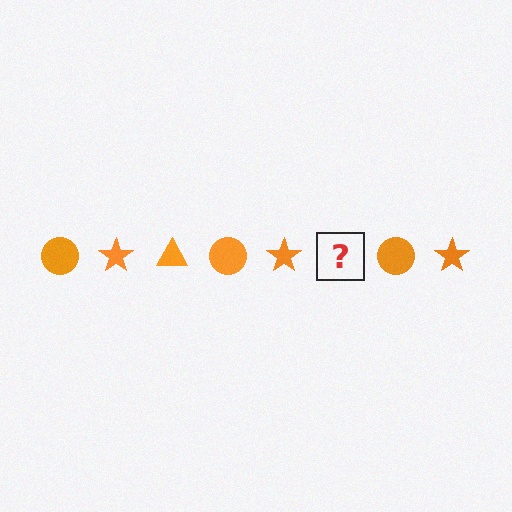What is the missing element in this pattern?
The missing element is an orange triangle.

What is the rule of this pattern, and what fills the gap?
The rule is that the pattern cycles through circle, star, triangle shapes in orange. The gap should be filled with an orange triangle.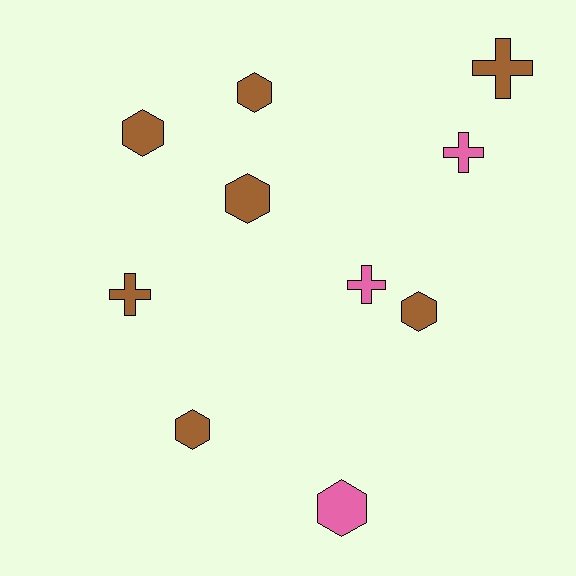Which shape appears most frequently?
Hexagon, with 6 objects.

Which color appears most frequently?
Brown, with 7 objects.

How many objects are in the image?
There are 10 objects.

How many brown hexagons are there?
There are 5 brown hexagons.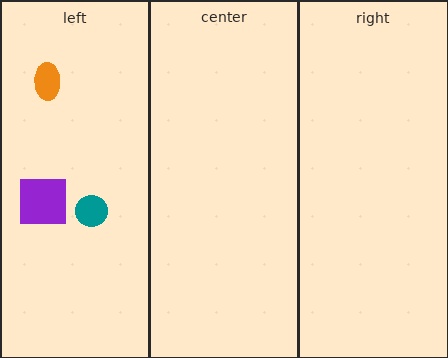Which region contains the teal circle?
The left region.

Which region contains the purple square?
The left region.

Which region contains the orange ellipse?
The left region.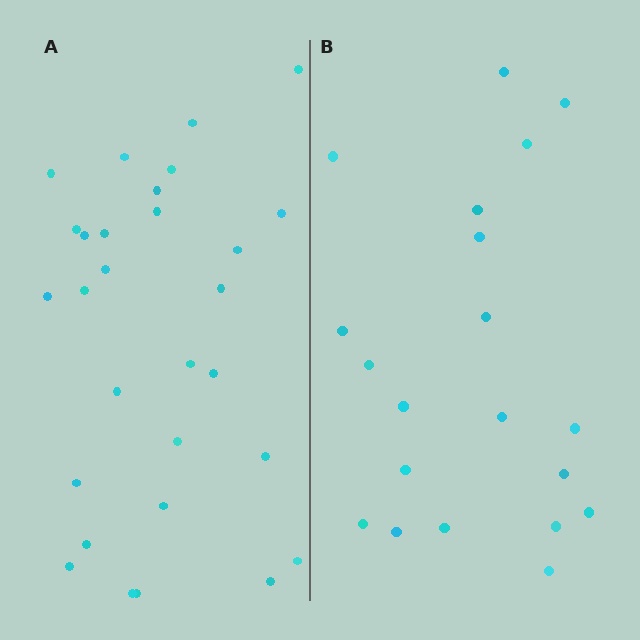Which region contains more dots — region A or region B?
Region A (the left region) has more dots.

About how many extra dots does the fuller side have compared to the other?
Region A has roughly 8 or so more dots than region B.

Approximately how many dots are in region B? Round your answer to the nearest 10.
About 20 dots.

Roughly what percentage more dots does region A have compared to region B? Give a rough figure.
About 45% more.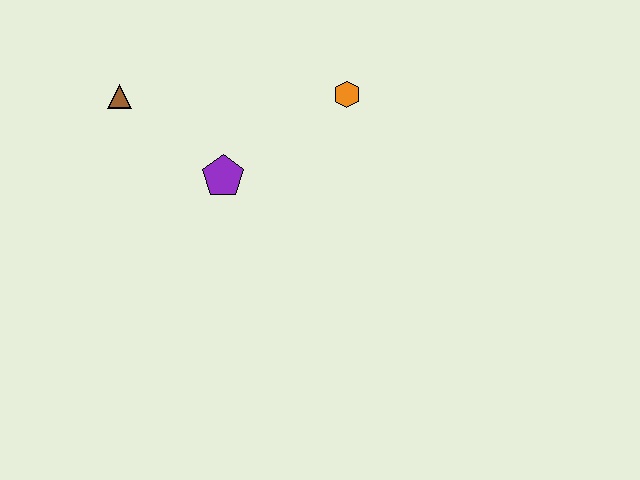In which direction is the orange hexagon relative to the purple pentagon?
The orange hexagon is to the right of the purple pentagon.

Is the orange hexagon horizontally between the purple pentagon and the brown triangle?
No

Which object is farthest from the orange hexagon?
The brown triangle is farthest from the orange hexagon.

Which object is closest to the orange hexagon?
The purple pentagon is closest to the orange hexagon.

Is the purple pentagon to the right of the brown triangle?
Yes